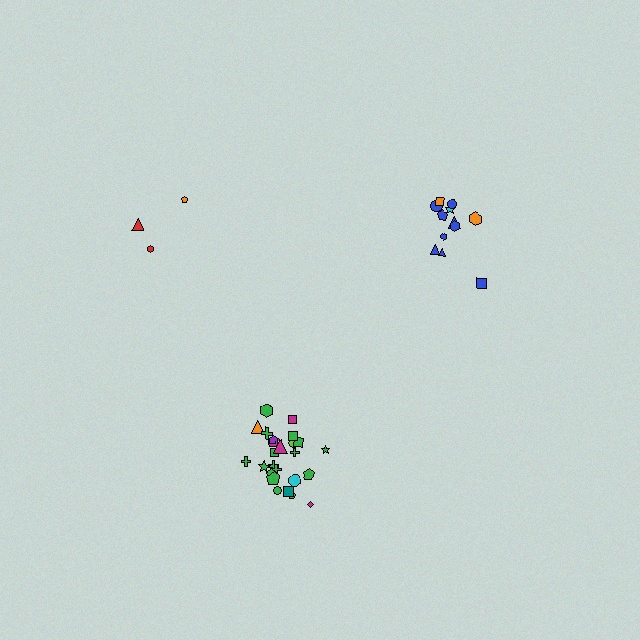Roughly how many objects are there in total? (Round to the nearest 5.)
Roughly 40 objects in total.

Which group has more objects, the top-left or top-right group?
The top-right group.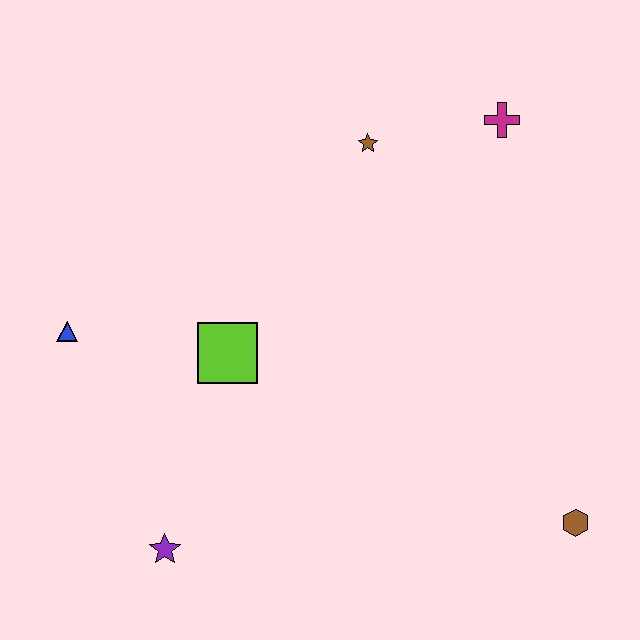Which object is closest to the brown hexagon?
The lime square is closest to the brown hexagon.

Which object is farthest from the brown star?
The purple star is farthest from the brown star.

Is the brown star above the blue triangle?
Yes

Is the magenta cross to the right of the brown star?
Yes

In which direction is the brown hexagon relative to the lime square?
The brown hexagon is to the right of the lime square.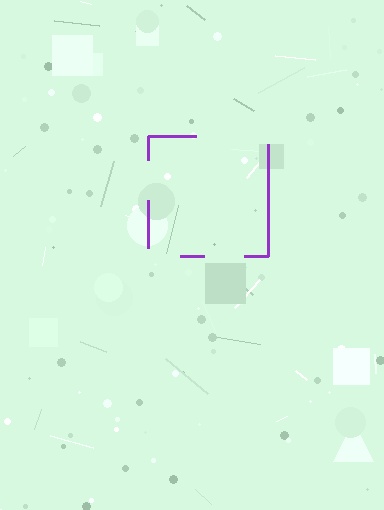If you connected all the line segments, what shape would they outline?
They would outline a square.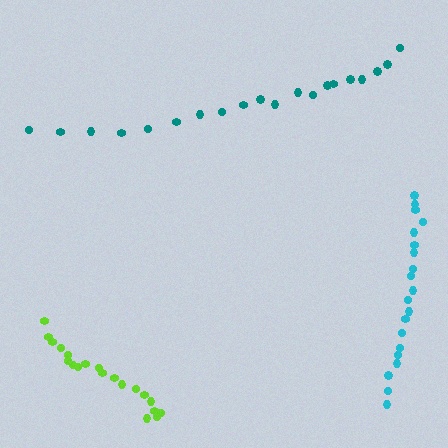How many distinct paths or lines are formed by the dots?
There are 3 distinct paths.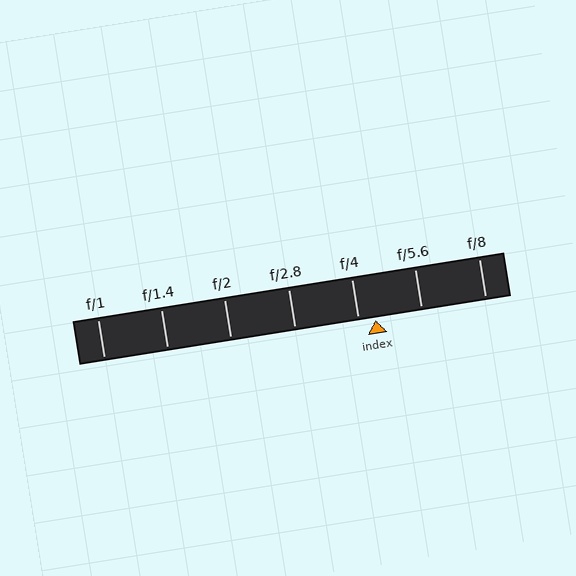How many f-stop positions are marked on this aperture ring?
There are 7 f-stop positions marked.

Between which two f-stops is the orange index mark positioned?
The index mark is between f/4 and f/5.6.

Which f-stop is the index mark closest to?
The index mark is closest to f/4.